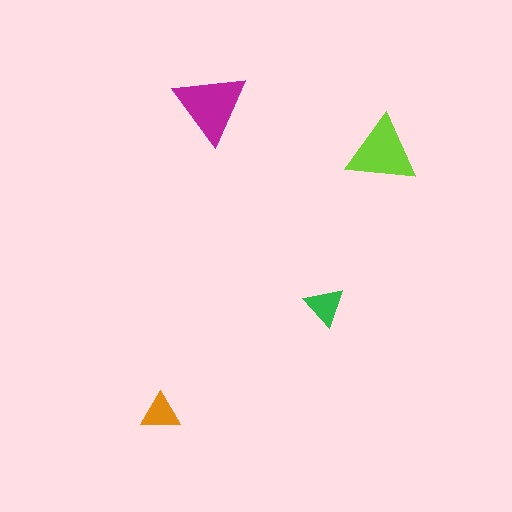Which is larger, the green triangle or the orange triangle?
The green one.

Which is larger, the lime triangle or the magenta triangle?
The magenta one.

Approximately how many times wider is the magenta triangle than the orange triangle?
About 2 times wider.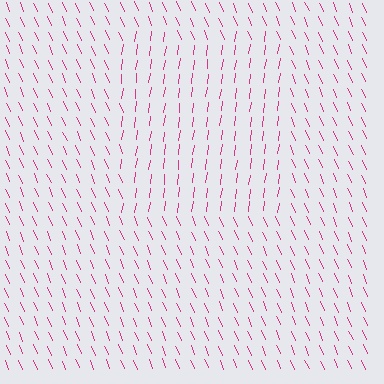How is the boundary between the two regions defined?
The boundary is defined purely by a change in line orientation (approximately 31 degrees difference). All lines are the same color and thickness.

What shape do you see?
I see a rectangle.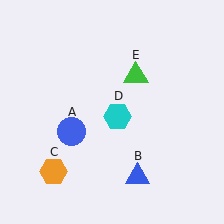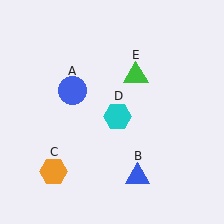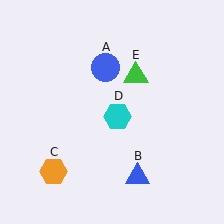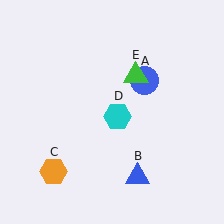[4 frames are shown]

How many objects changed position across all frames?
1 object changed position: blue circle (object A).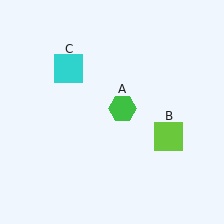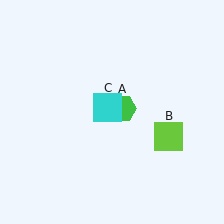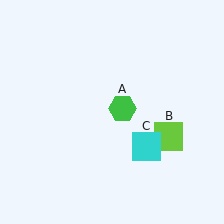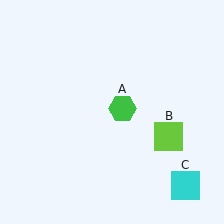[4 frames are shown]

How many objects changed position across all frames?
1 object changed position: cyan square (object C).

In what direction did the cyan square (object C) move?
The cyan square (object C) moved down and to the right.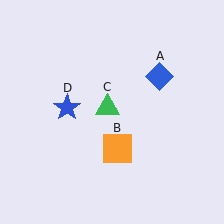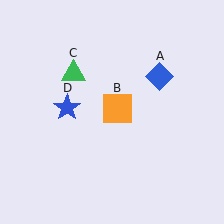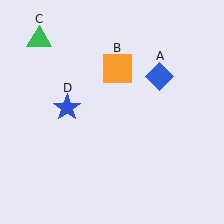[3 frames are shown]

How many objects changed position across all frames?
2 objects changed position: orange square (object B), green triangle (object C).